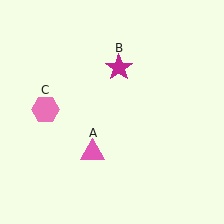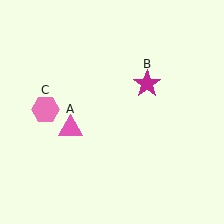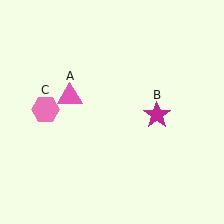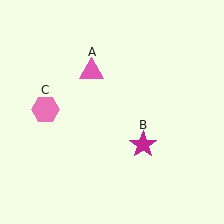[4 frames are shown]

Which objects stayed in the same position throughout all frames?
Pink hexagon (object C) remained stationary.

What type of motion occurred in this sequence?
The pink triangle (object A), magenta star (object B) rotated clockwise around the center of the scene.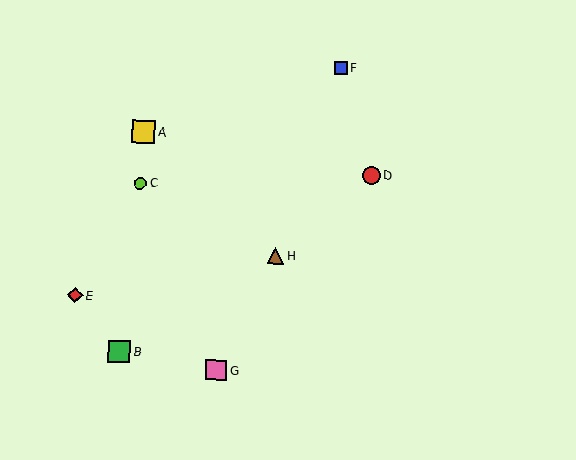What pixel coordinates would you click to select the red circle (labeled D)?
Click at (372, 175) to select the red circle D.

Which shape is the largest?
The yellow square (labeled A) is the largest.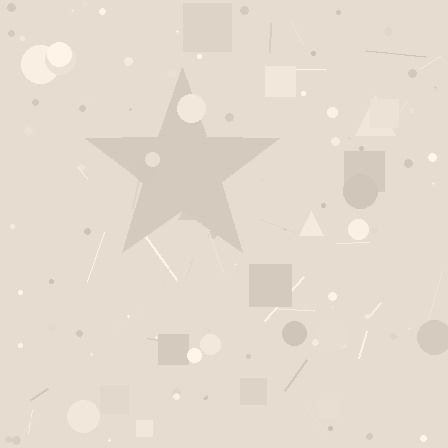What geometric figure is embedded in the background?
A star is embedded in the background.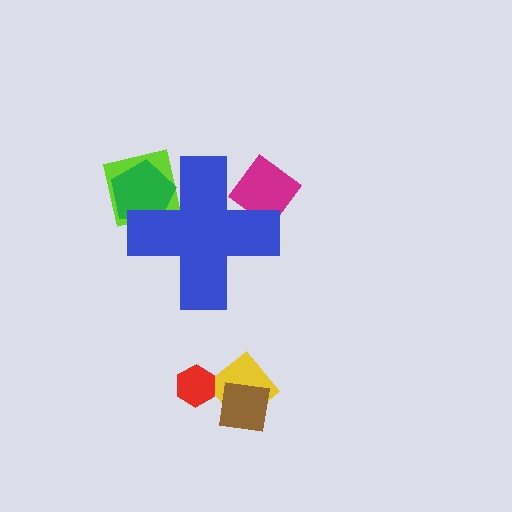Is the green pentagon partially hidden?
Yes, the green pentagon is partially hidden behind the blue cross.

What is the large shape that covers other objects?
A blue cross.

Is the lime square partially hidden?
Yes, the lime square is partially hidden behind the blue cross.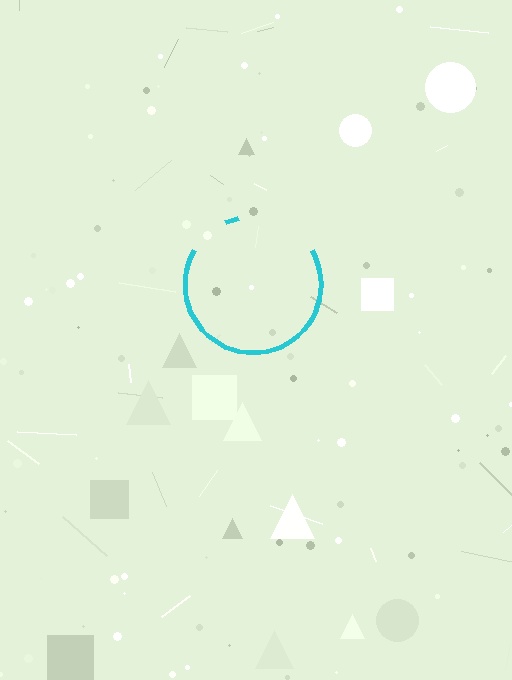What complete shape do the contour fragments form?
The contour fragments form a circle.